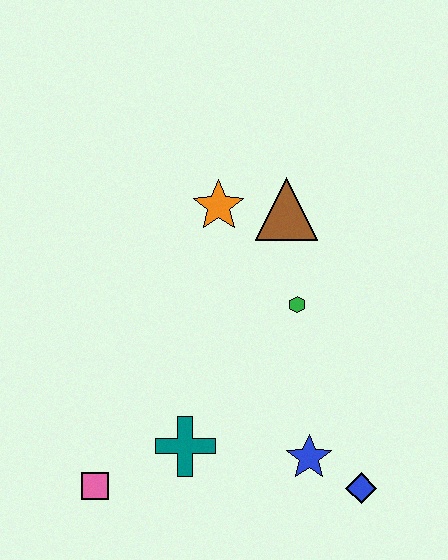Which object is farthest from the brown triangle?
The pink square is farthest from the brown triangle.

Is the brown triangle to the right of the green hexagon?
No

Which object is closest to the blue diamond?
The blue star is closest to the blue diamond.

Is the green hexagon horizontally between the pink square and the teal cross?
No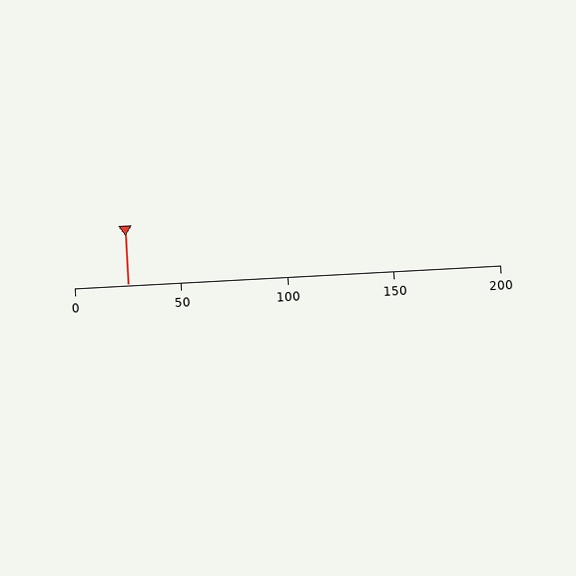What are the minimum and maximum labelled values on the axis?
The axis runs from 0 to 200.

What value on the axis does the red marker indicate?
The marker indicates approximately 25.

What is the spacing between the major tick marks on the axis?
The major ticks are spaced 50 apart.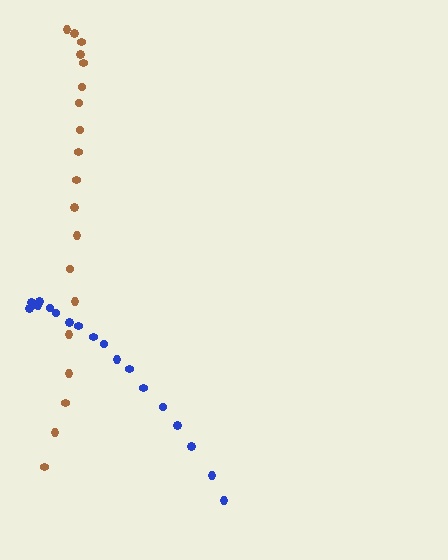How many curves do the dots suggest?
There are 2 distinct paths.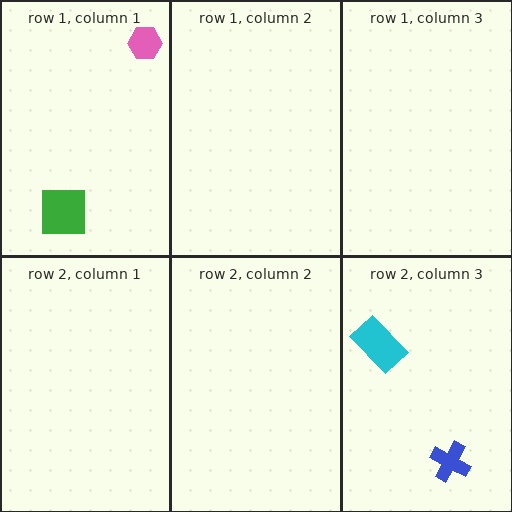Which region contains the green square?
The row 1, column 1 region.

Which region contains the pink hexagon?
The row 1, column 1 region.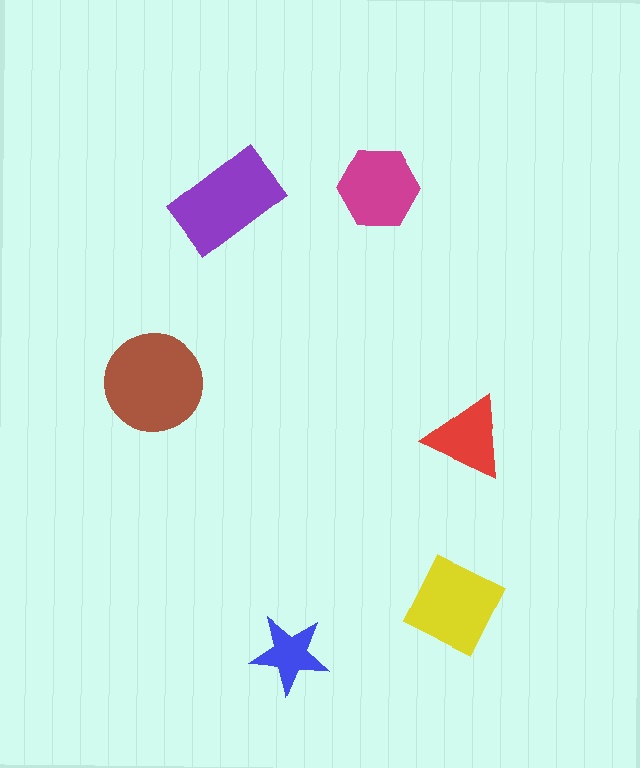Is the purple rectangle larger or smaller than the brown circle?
Smaller.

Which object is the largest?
The brown circle.